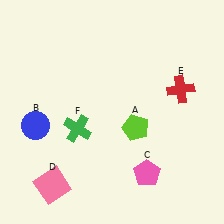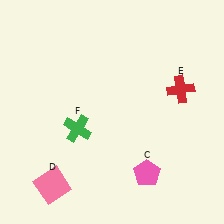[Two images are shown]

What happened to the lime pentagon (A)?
The lime pentagon (A) was removed in Image 2. It was in the bottom-right area of Image 1.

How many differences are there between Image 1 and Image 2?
There are 2 differences between the two images.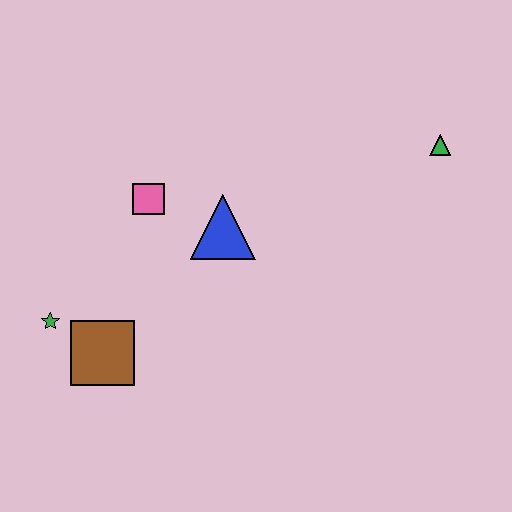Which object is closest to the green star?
The brown square is closest to the green star.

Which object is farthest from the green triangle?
The green star is farthest from the green triangle.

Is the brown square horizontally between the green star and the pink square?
Yes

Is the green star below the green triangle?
Yes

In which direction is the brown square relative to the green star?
The brown square is to the right of the green star.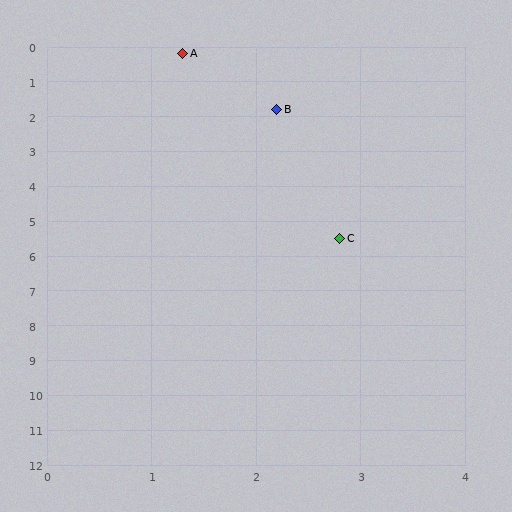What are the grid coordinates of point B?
Point B is at approximately (2.2, 1.8).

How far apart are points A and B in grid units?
Points A and B are about 1.8 grid units apart.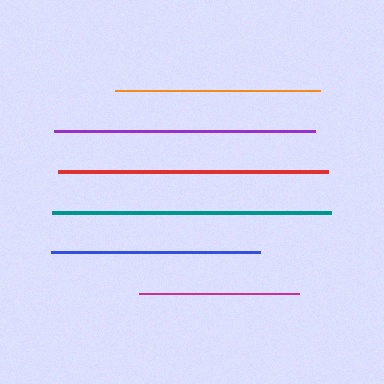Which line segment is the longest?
The teal line is the longest at approximately 279 pixels.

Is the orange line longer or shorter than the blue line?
The blue line is longer than the orange line.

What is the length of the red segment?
The red segment is approximately 270 pixels long.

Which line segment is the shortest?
The magenta line is the shortest at approximately 160 pixels.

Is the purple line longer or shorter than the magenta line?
The purple line is longer than the magenta line.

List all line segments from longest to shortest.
From longest to shortest: teal, red, purple, blue, orange, magenta.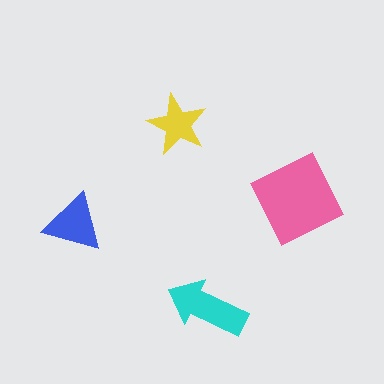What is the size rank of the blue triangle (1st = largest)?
3rd.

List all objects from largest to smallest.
The pink square, the cyan arrow, the blue triangle, the yellow star.